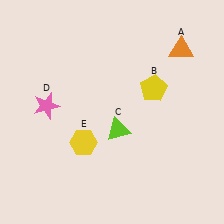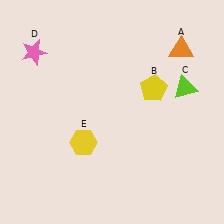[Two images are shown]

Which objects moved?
The objects that moved are: the lime triangle (C), the pink star (D).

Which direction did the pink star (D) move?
The pink star (D) moved up.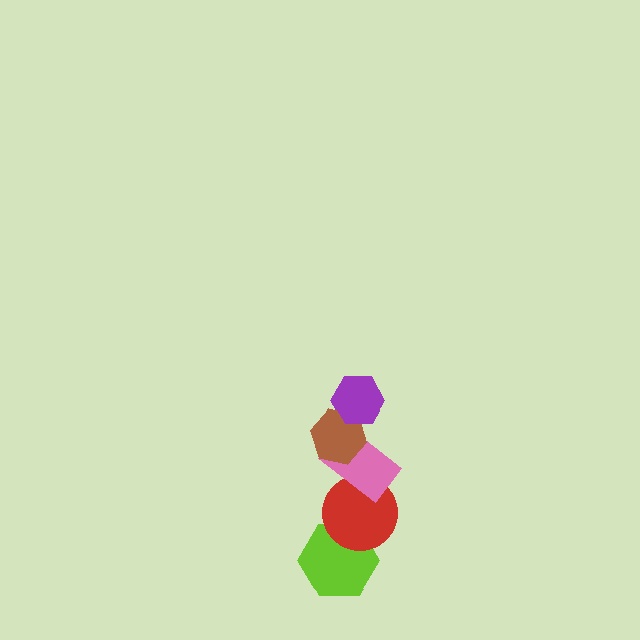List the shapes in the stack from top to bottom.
From top to bottom: the purple hexagon, the brown hexagon, the pink rectangle, the red circle, the lime hexagon.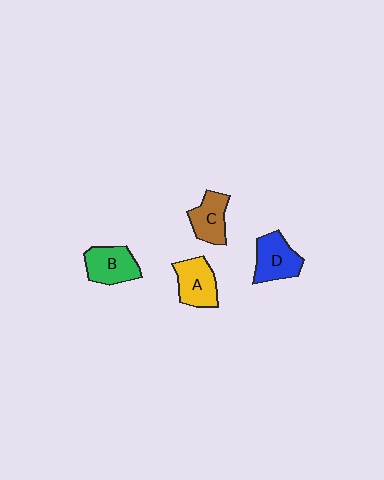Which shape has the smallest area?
Shape C (brown).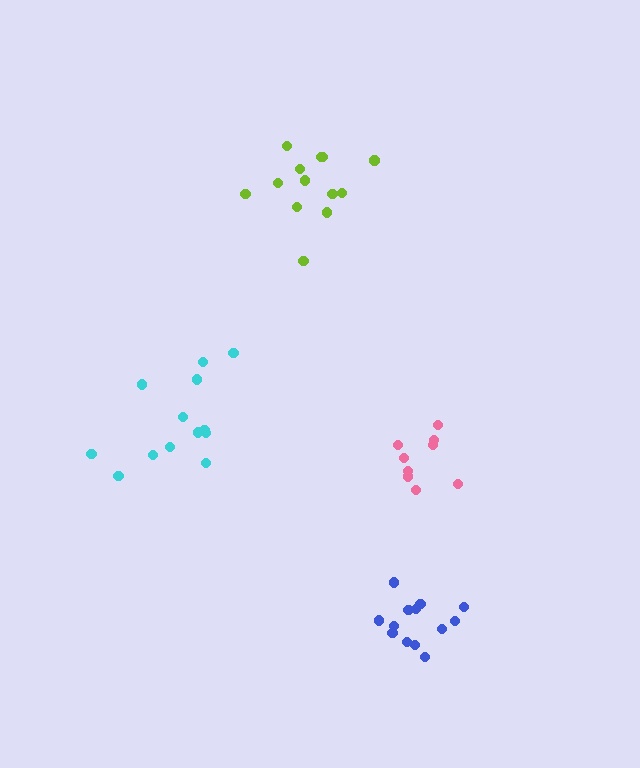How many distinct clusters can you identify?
There are 4 distinct clusters.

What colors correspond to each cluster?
The clusters are colored: blue, lime, pink, cyan.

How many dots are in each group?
Group 1: 13 dots, Group 2: 13 dots, Group 3: 9 dots, Group 4: 13 dots (48 total).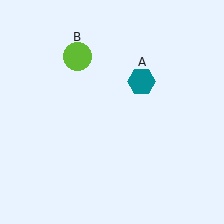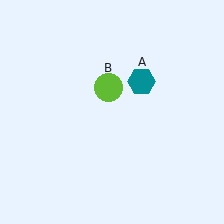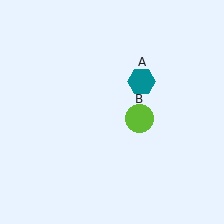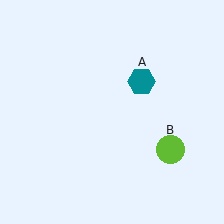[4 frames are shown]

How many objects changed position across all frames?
1 object changed position: lime circle (object B).